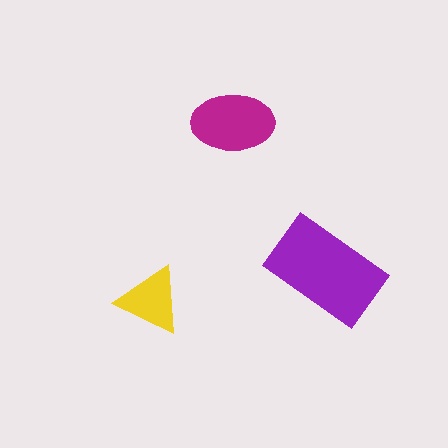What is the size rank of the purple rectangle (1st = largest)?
1st.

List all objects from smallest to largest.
The yellow triangle, the magenta ellipse, the purple rectangle.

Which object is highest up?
The magenta ellipse is topmost.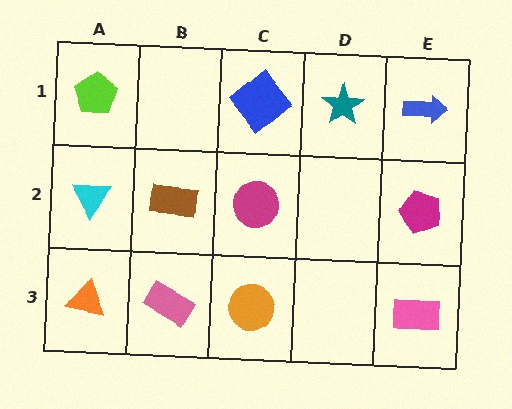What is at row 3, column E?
A pink rectangle.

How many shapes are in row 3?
4 shapes.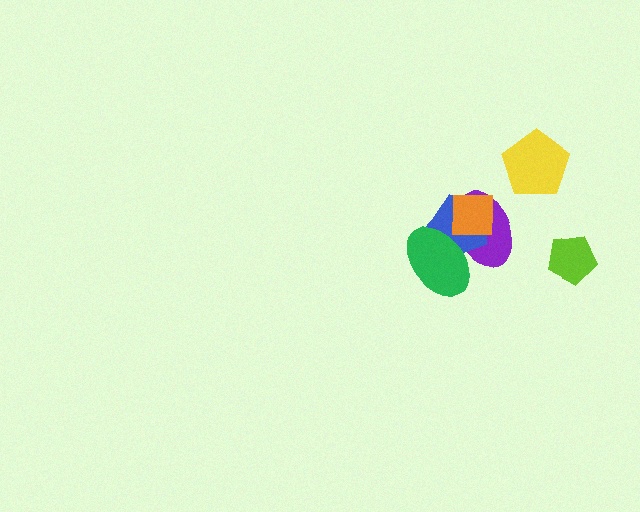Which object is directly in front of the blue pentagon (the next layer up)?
The green ellipse is directly in front of the blue pentagon.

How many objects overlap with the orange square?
3 objects overlap with the orange square.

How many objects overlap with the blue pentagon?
3 objects overlap with the blue pentagon.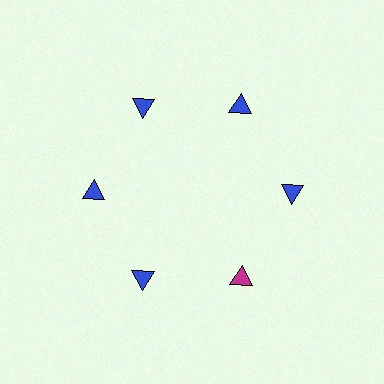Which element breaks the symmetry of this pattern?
The magenta triangle at roughly the 5 o'clock position breaks the symmetry. All other shapes are blue triangles.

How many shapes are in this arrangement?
There are 6 shapes arranged in a ring pattern.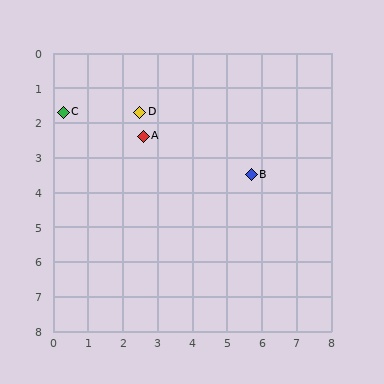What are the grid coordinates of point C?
Point C is at approximately (0.3, 1.7).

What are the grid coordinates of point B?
Point B is at approximately (5.7, 3.5).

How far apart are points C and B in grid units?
Points C and B are about 5.7 grid units apart.